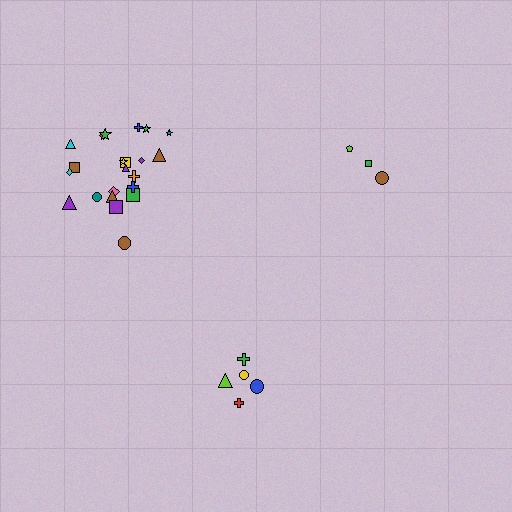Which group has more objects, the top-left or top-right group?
The top-left group.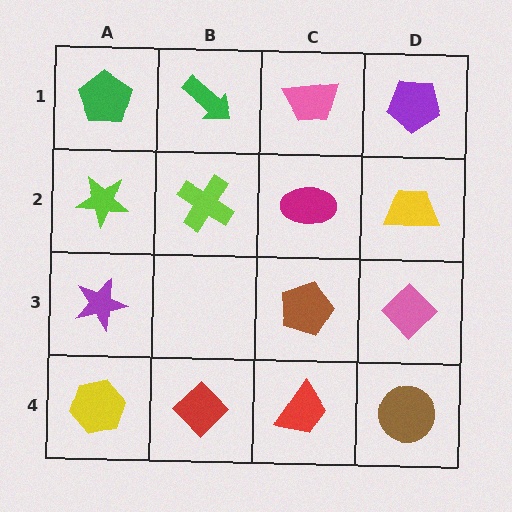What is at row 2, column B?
A lime cross.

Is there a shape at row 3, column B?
No, that cell is empty.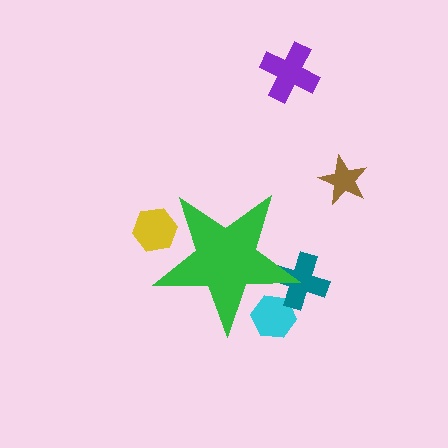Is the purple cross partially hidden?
No, the purple cross is fully visible.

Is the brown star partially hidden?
No, the brown star is fully visible.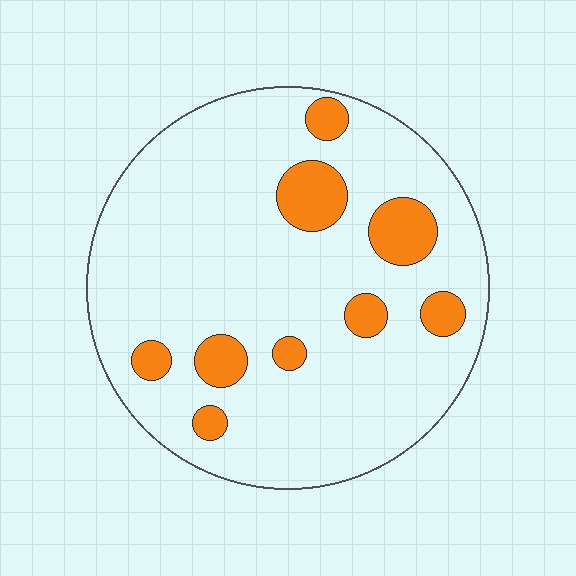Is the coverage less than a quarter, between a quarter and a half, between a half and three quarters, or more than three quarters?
Less than a quarter.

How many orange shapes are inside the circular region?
9.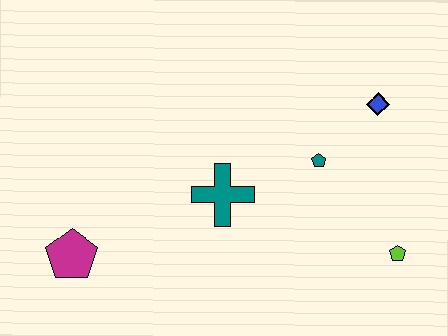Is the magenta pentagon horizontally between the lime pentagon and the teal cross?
No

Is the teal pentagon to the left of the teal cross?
No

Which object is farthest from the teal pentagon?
The magenta pentagon is farthest from the teal pentagon.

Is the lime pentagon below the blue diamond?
Yes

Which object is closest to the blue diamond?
The teal pentagon is closest to the blue diamond.